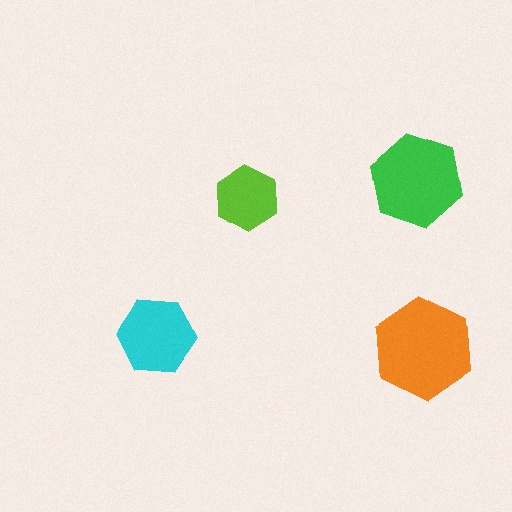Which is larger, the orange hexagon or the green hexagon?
The orange one.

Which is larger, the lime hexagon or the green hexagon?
The green one.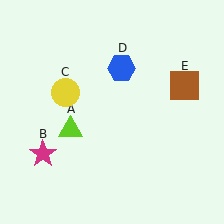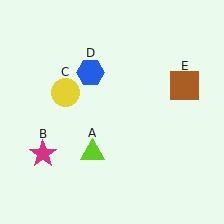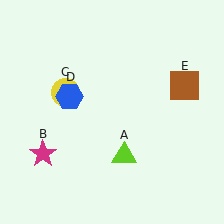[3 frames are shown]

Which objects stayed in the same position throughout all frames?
Magenta star (object B) and yellow circle (object C) and brown square (object E) remained stationary.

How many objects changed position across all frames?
2 objects changed position: lime triangle (object A), blue hexagon (object D).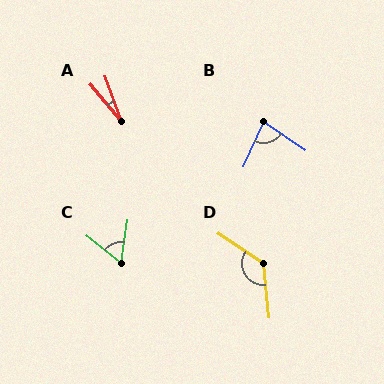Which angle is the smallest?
A, at approximately 21 degrees.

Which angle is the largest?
D, at approximately 130 degrees.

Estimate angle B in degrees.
Approximately 80 degrees.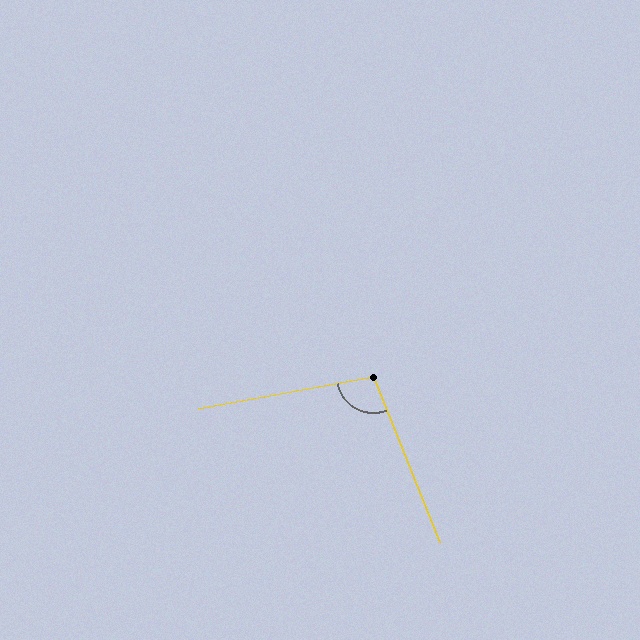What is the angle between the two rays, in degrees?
Approximately 101 degrees.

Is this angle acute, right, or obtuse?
It is obtuse.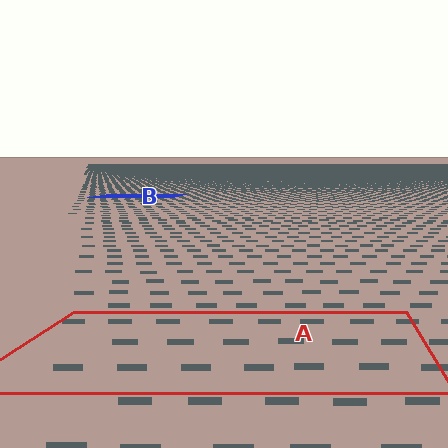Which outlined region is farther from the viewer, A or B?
Region B is farther from the viewer — the texture elements inside it appear smaller and more densely packed.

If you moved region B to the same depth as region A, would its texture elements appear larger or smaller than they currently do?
They would appear larger. At a closer depth, the same texture elements are projected at a bigger on-screen size.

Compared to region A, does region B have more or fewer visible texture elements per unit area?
Region B has more texture elements per unit area — they are packed more densely because it is farther away.